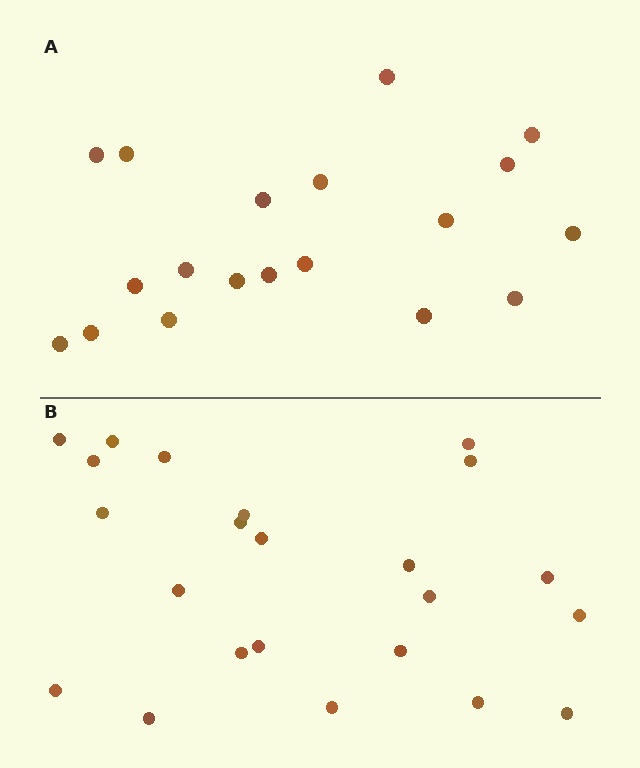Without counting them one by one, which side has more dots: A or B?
Region B (the bottom region) has more dots.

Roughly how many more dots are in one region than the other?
Region B has about 4 more dots than region A.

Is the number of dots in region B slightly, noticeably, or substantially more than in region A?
Region B has only slightly more — the two regions are fairly close. The ratio is roughly 1.2 to 1.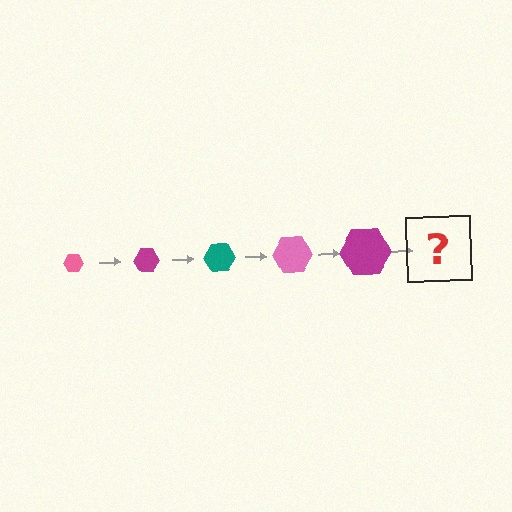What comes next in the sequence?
The next element should be a teal hexagon, larger than the previous one.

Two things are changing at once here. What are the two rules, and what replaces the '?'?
The two rules are that the hexagon grows larger each step and the color cycles through pink, magenta, and teal. The '?' should be a teal hexagon, larger than the previous one.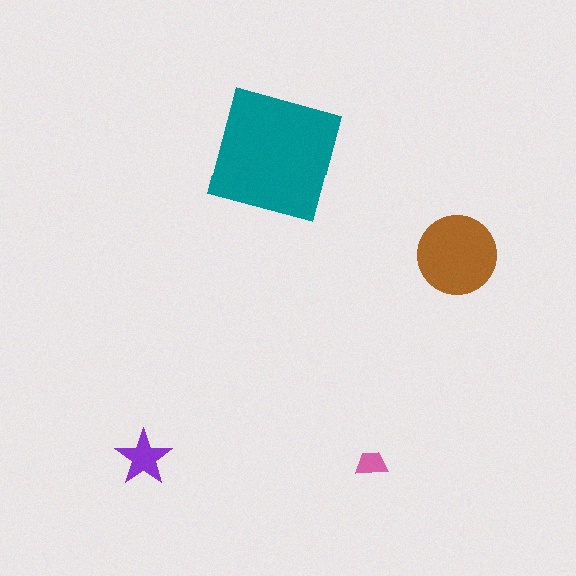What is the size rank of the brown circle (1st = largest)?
2nd.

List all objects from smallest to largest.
The pink trapezoid, the purple star, the brown circle, the teal square.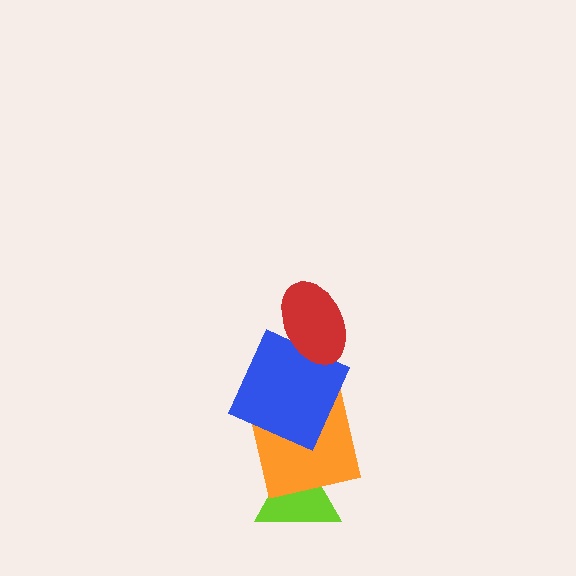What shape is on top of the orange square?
The blue square is on top of the orange square.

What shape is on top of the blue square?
The red ellipse is on top of the blue square.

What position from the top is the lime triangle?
The lime triangle is 4th from the top.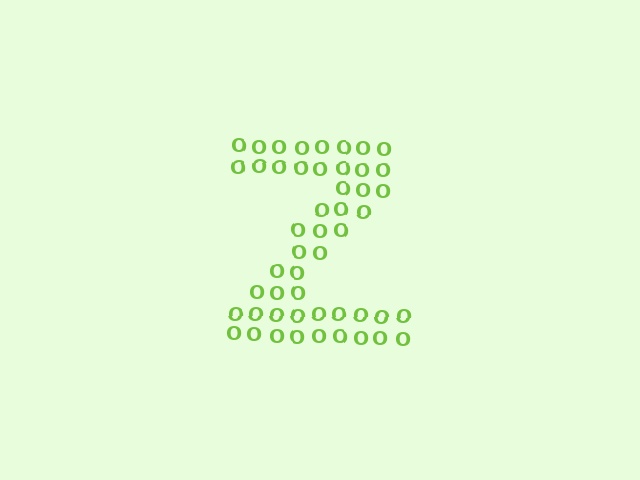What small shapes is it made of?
It is made of small letter O's.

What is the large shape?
The large shape is the letter Z.